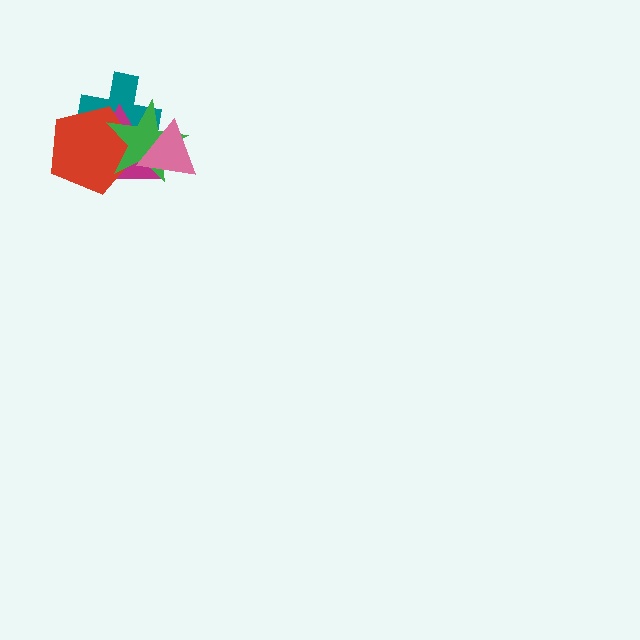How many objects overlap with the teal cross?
4 objects overlap with the teal cross.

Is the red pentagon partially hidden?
Yes, it is partially covered by another shape.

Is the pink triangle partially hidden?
No, no other shape covers it.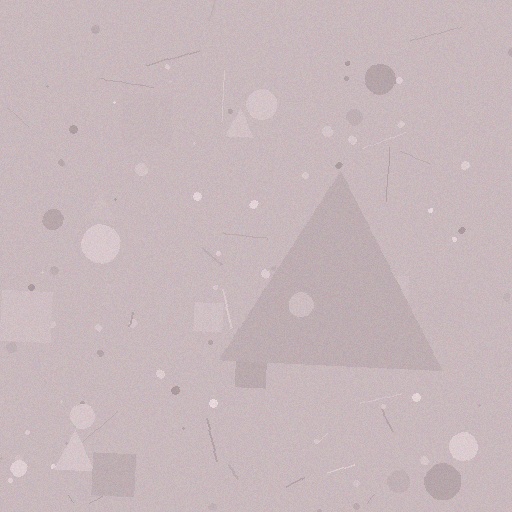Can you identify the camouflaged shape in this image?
The camouflaged shape is a triangle.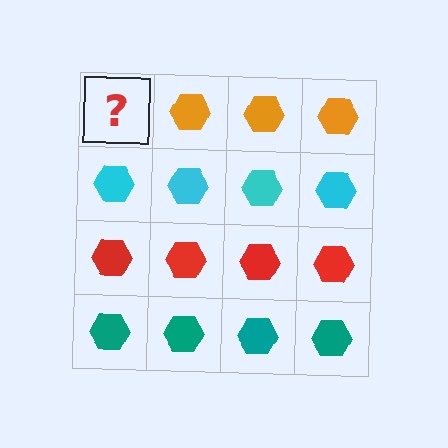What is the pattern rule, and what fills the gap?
The rule is that each row has a consistent color. The gap should be filled with an orange hexagon.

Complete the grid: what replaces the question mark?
The question mark should be replaced with an orange hexagon.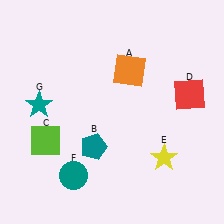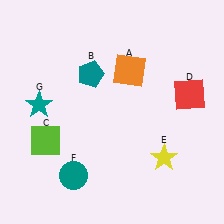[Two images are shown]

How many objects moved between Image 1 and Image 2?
1 object moved between the two images.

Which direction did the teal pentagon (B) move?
The teal pentagon (B) moved up.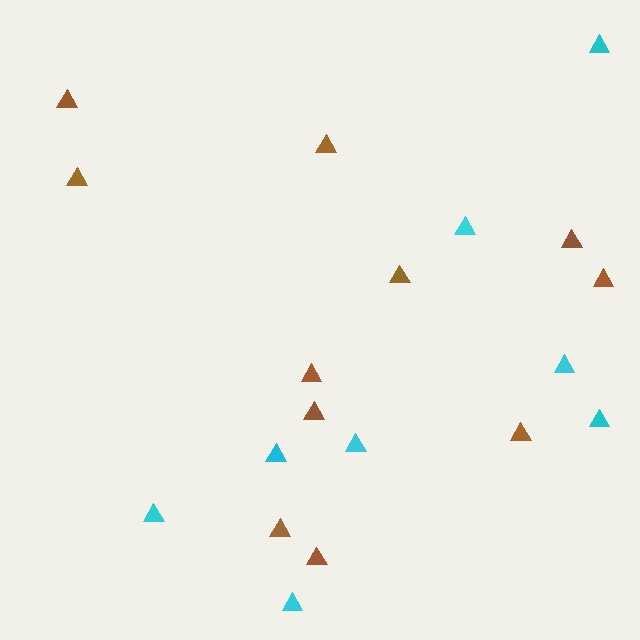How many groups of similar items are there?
There are 2 groups: one group of brown triangles (11) and one group of cyan triangles (8).